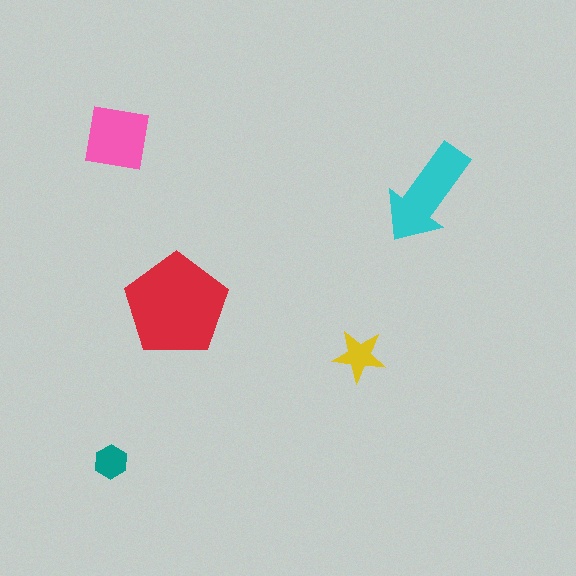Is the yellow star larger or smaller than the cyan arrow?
Smaller.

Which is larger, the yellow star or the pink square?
The pink square.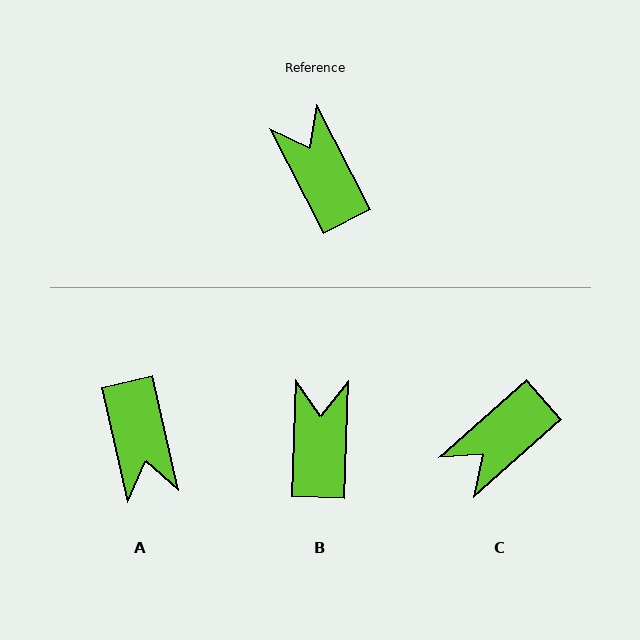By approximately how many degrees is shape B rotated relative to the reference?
Approximately 29 degrees clockwise.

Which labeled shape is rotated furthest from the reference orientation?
A, about 166 degrees away.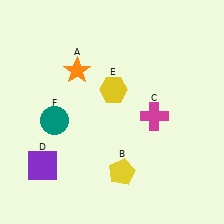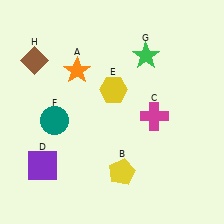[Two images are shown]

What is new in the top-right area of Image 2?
A green star (G) was added in the top-right area of Image 2.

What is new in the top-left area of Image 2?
A brown diamond (H) was added in the top-left area of Image 2.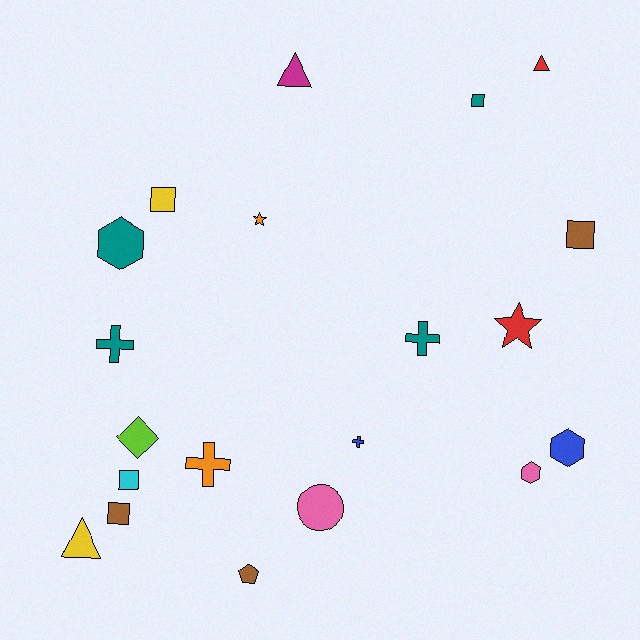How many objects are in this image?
There are 20 objects.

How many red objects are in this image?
There are 2 red objects.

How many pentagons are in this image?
There is 1 pentagon.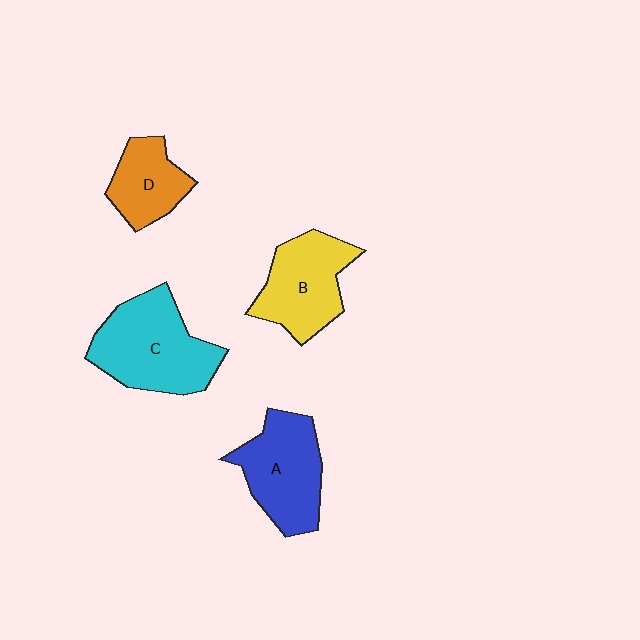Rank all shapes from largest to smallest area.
From largest to smallest: C (cyan), A (blue), B (yellow), D (orange).